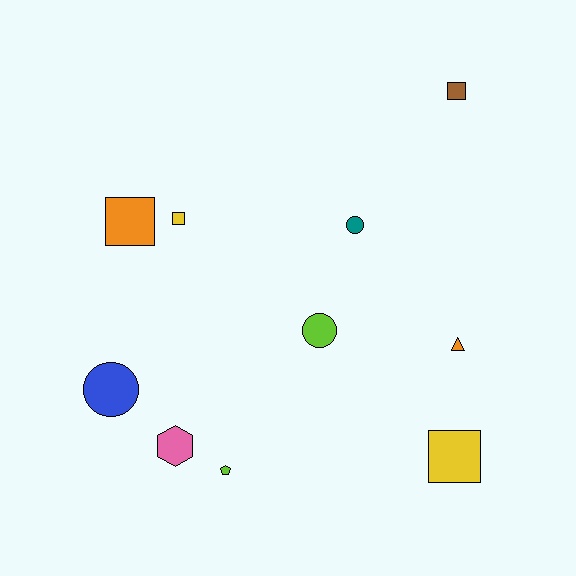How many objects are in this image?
There are 10 objects.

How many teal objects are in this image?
There is 1 teal object.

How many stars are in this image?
There are no stars.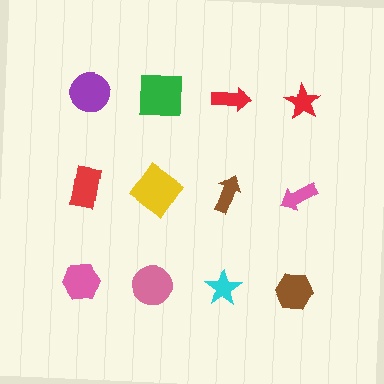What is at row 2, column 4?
A pink arrow.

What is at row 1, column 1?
A purple circle.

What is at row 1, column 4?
A red star.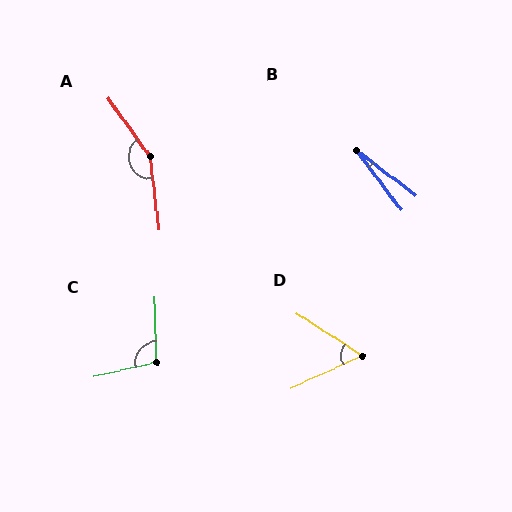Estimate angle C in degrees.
Approximately 102 degrees.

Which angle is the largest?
A, at approximately 151 degrees.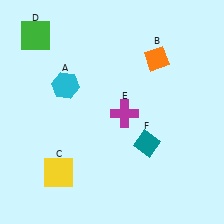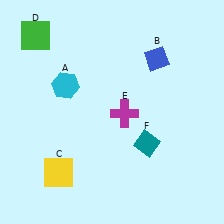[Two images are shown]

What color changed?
The diamond (B) changed from orange in Image 1 to blue in Image 2.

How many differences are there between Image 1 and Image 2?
There is 1 difference between the two images.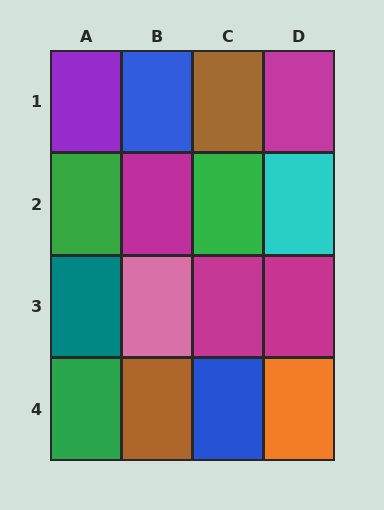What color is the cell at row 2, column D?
Cyan.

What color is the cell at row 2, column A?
Green.